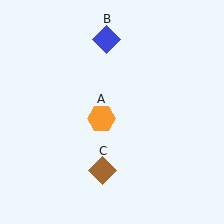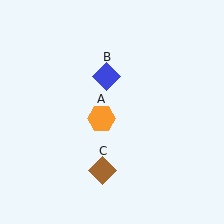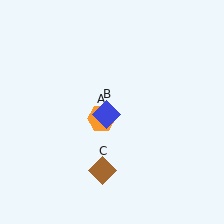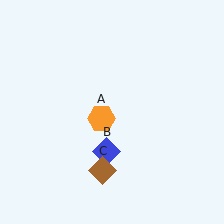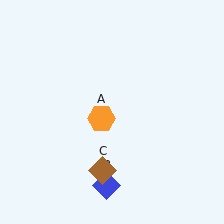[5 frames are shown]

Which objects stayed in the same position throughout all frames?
Orange hexagon (object A) and brown diamond (object C) remained stationary.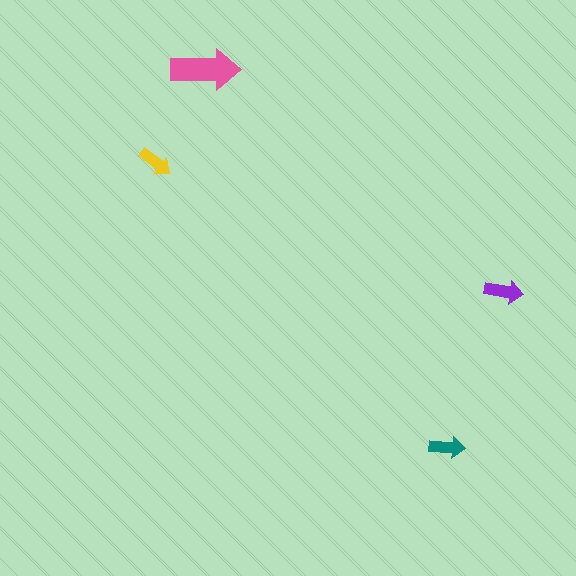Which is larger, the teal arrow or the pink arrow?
The pink one.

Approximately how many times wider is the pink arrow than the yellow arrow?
About 2 times wider.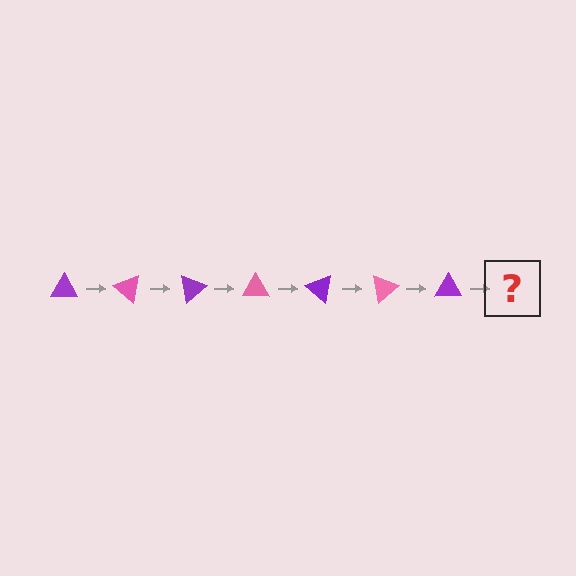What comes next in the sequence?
The next element should be a pink triangle, rotated 280 degrees from the start.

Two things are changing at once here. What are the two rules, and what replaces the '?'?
The two rules are that it rotates 40 degrees each step and the color cycles through purple and pink. The '?' should be a pink triangle, rotated 280 degrees from the start.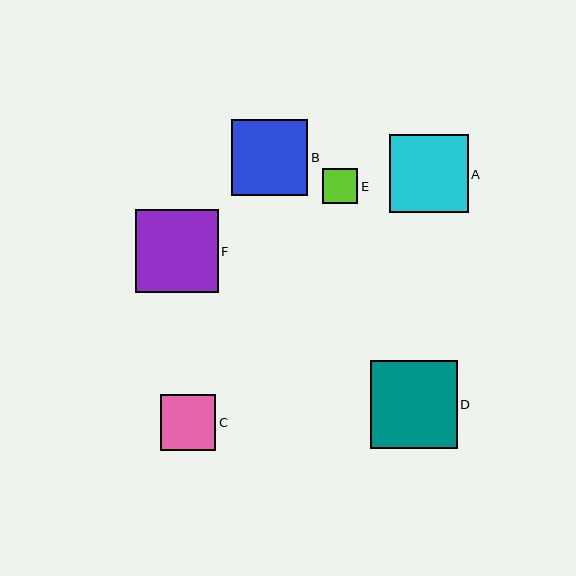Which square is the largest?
Square D is the largest with a size of approximately 87 pixels.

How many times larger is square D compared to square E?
Square D is approximately 2.5 times the size of square E.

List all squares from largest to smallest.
From largest to smallest: D, F, A, B, C, E.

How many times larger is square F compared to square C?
Square F is approximately 1.5 times the size of square C.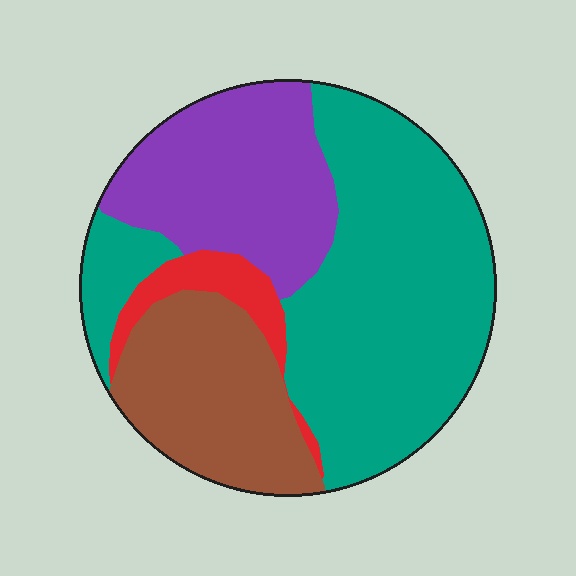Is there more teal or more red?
Teal.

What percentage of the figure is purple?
Purple takes up about one quarter (1/4) of the figure.